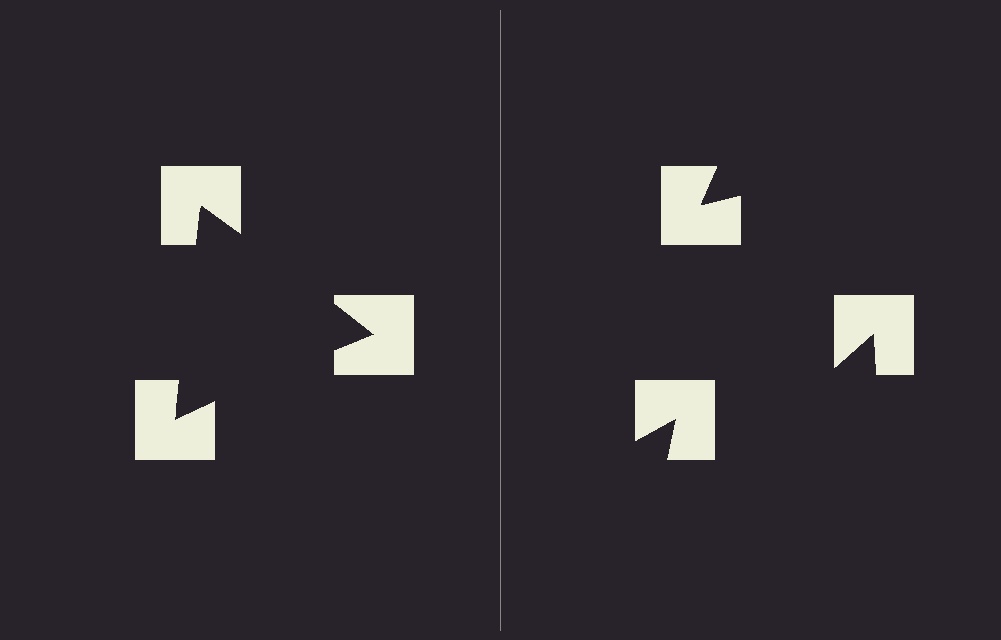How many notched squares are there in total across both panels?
6 — 3 on each side.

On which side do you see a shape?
An illusory triangle appears on the left side. On the right side the wedge cuts are rotated, so no coherent shape forms.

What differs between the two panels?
The notched squares are positioned identically on both sides; only the wedge orientations differ. On the left they align to a triangle; on the right they are misaligned.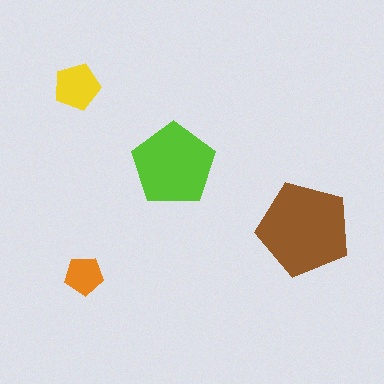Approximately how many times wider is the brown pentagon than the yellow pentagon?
About 2 times wider.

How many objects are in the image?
There are 4 objects in the image.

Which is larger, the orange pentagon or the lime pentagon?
The lime one.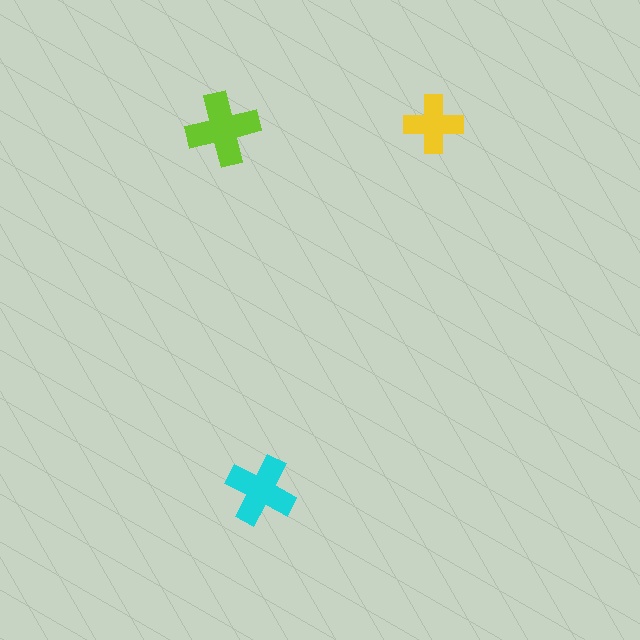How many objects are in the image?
There are 3 objects in the image.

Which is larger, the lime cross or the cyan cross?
The lime one.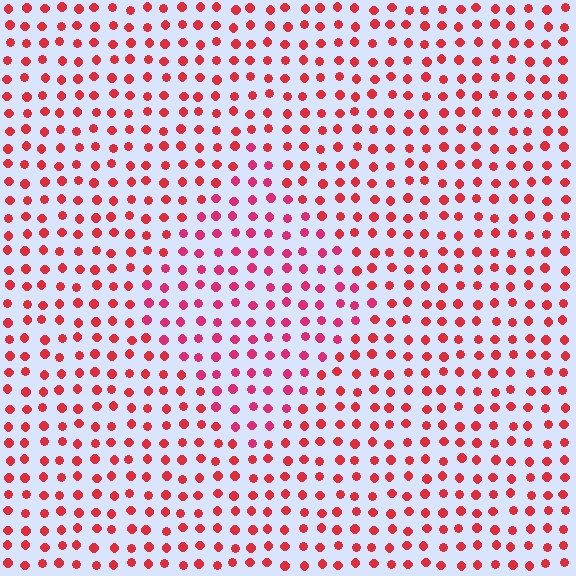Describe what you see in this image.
The image is filled with small red elements in a uniform arrangement. A diamond-shaped region is visible where the elements are tinted to a slightly different hue, forming a subtle color boundary.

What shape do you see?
I see a diamond.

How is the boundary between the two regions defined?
The boundary is defined purely by a slight shift in hue (about 20 degrees). Spacing, size, and orientation are identical on both sides.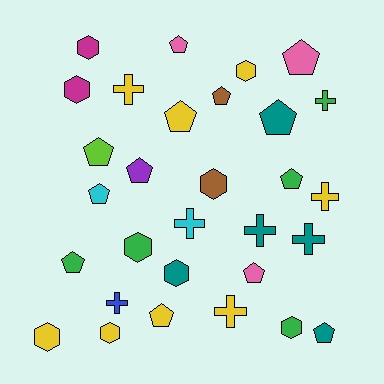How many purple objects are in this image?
There is 1 purple object.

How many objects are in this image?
There are 30 objects.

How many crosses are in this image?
There are 8 crosses.